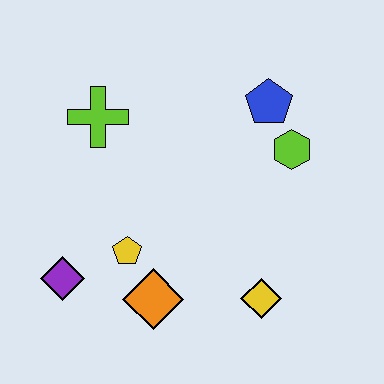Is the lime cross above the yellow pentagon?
Yes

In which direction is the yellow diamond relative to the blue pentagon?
The yellow diamond is below the blue pentagon.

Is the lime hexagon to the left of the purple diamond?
No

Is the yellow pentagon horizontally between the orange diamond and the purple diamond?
Yes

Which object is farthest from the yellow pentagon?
The blue pentagon is farthest from the yellow pentagon.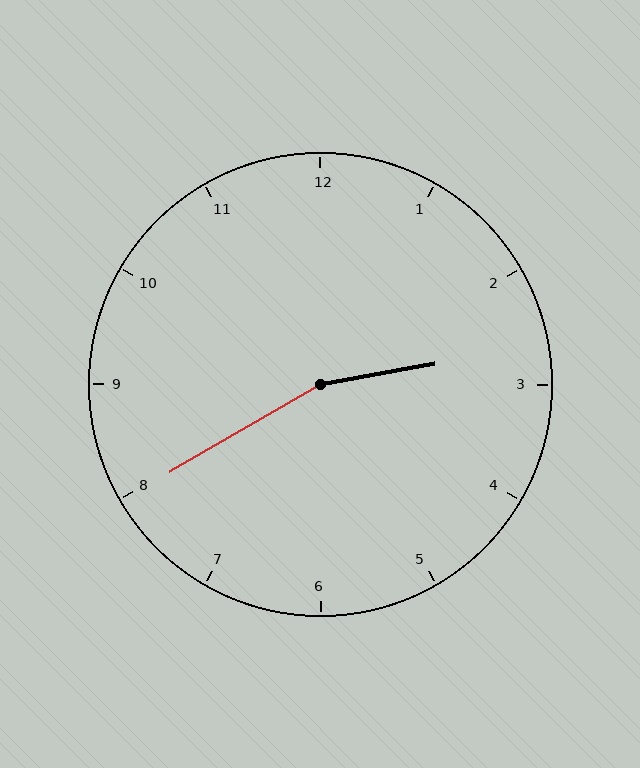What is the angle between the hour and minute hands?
Approximately 160 degrees.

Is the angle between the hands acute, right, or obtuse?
It is obtuse.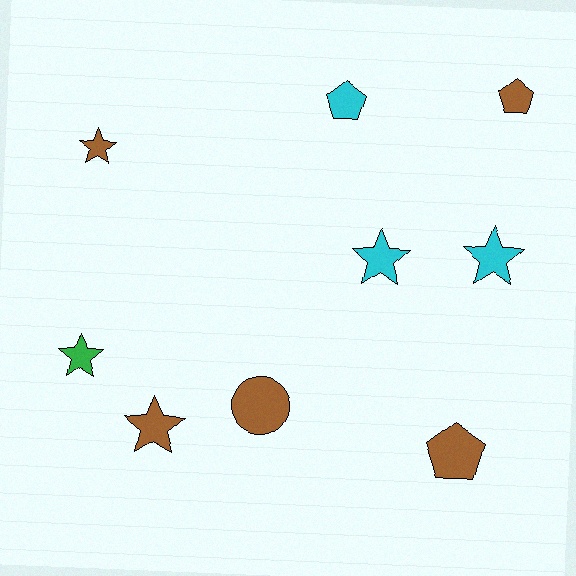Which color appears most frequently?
Brown, with 5 objects.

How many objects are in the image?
There are 9 objects.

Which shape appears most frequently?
Star, with 5 objects.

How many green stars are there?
There is 1 green star.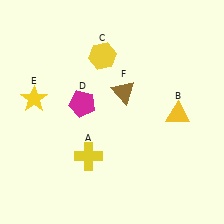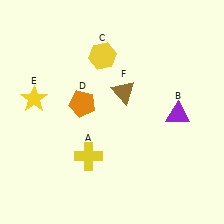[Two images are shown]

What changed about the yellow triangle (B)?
In Image 1, B is yellow. In Image 2, it changed to purple.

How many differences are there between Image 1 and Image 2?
There are 2 differences between the two images.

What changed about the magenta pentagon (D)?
In Image 1, D is magenta. In Image 2, it changed to orange.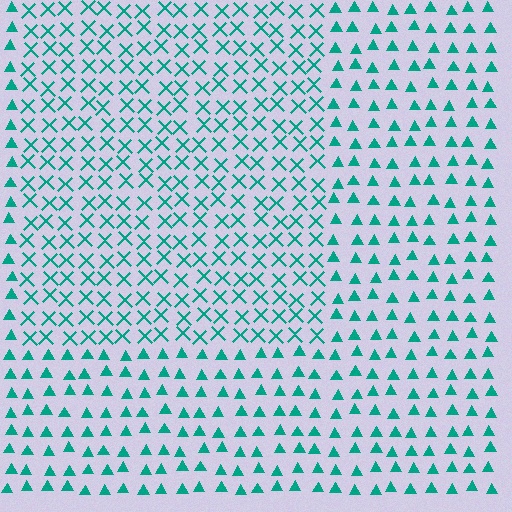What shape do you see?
I see a rectangle.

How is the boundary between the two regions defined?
The boundary is defined by a change in element shape: X marks inside vs. triangles outside. All elements share the same color and spacing.